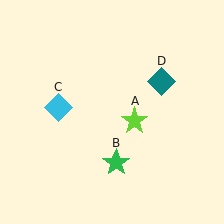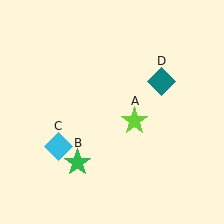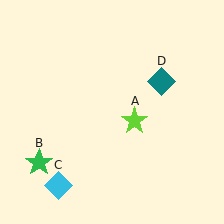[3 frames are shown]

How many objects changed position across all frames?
2 objects changed position: green star (object B), cyan diamond (object C).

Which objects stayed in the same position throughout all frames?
Lime star (object A) and teal diamond (object D) remained stationary.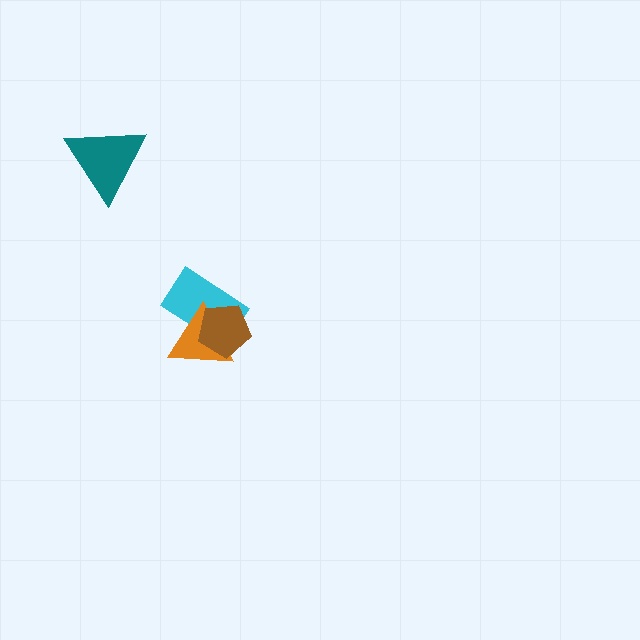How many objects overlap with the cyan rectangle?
2 objects overlap with the cyan rectangle.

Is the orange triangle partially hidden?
Yes, it is partially covered by another shape.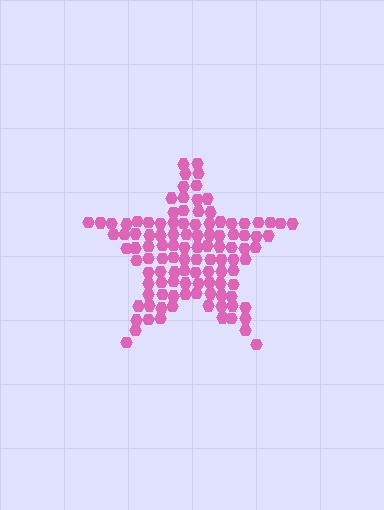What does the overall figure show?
The overall figure shows a star.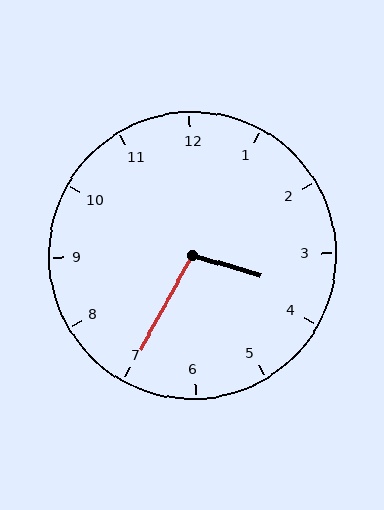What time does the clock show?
3:35.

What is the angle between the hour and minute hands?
Approximately 102 degrees.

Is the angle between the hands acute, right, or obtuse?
It is obtuse.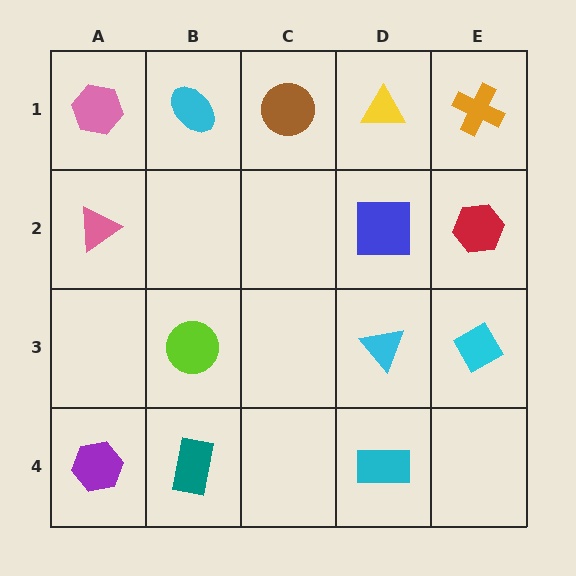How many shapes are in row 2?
3 shapes.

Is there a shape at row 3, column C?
No, that cell is empty.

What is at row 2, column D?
A blue square.